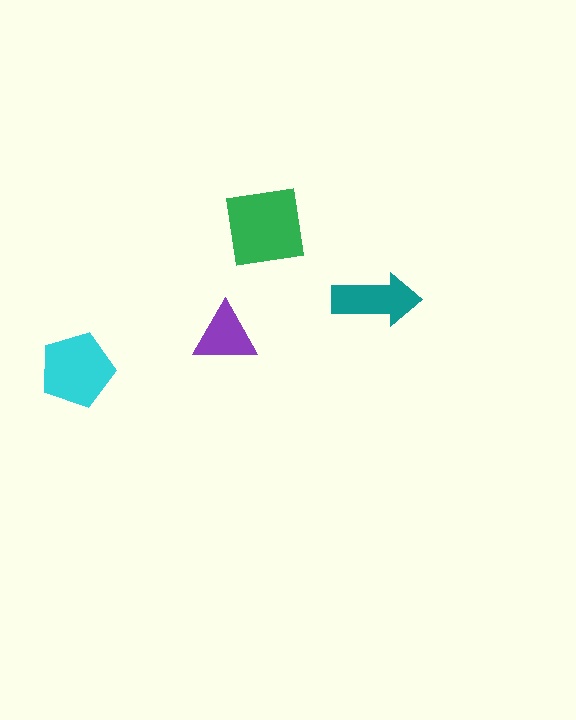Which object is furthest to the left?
The cyan pentagon is leftmost.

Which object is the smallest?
The purple triangle.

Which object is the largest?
The green square.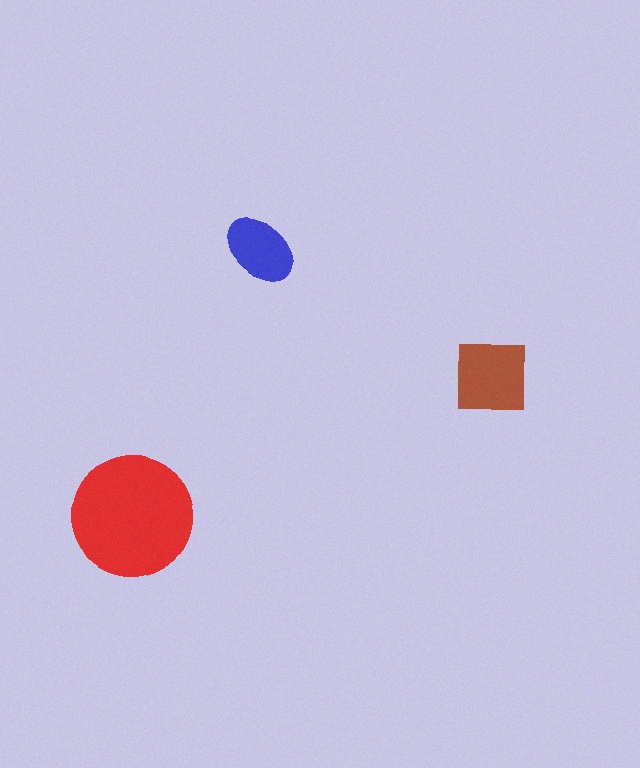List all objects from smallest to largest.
The blue ellipse, the brown square, the red circle.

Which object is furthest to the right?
The brown square is rightmost.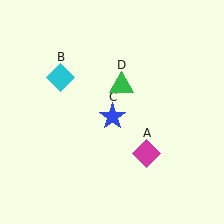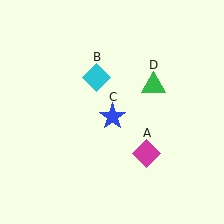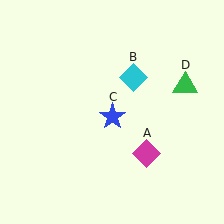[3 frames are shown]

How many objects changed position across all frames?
2 objects changed position: cyan diamond (object B), green triangle (object D).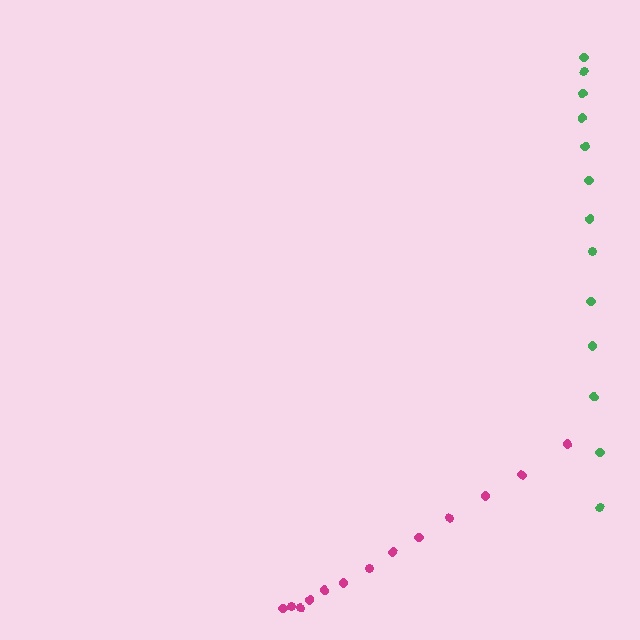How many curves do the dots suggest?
There are 2 distinct paths.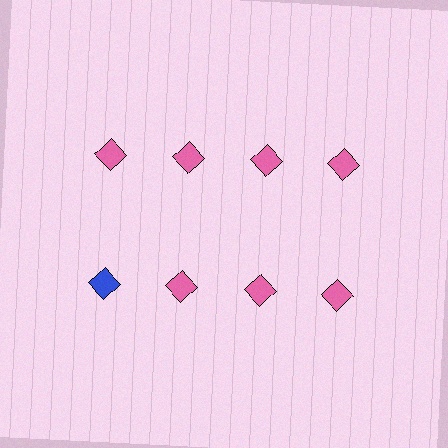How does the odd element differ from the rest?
It has a different color: blue instead of pink.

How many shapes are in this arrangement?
There are 8 shapes arranged in a grid pattern.